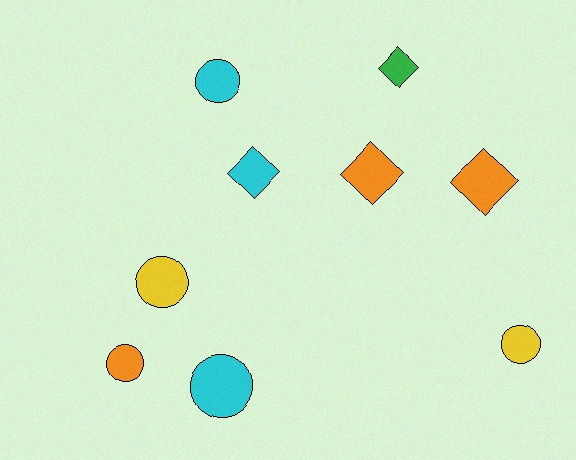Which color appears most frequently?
Orange, with 3 objects.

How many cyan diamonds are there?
There is 1 cyan diamond.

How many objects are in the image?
There are 9 objects.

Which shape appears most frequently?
Circle, with 5 objects.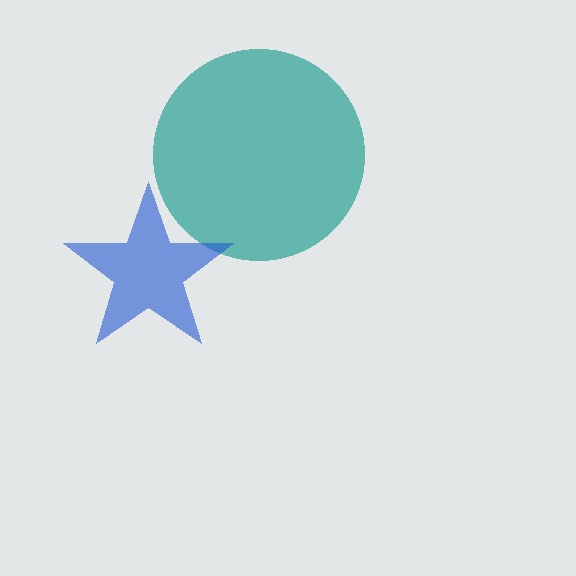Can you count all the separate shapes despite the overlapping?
Yes, there are 2 separate shapes.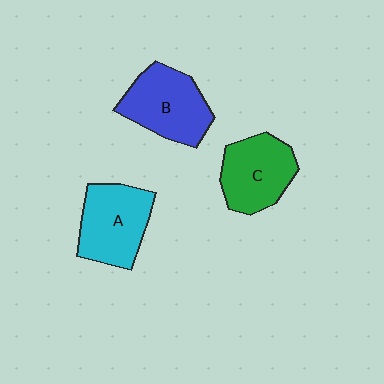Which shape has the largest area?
Shape B (blue).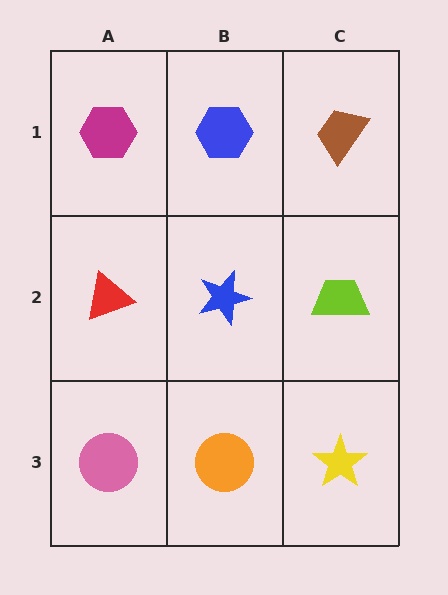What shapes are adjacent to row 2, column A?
A magenta hexagon (row 1, column A), a pink circle (row 3, column A), a blue star (row 2, column B).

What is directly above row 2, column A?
A magenta hexagon.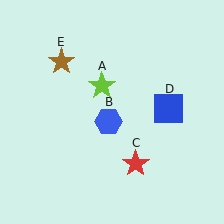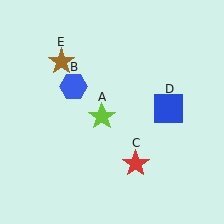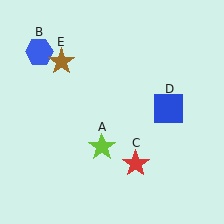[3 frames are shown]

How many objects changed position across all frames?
2 objects changed position: lime star (object A), blue hexagon (object B).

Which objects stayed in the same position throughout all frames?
Red star (object C) and blue square (object D) and brown star (object E) remained stationary.